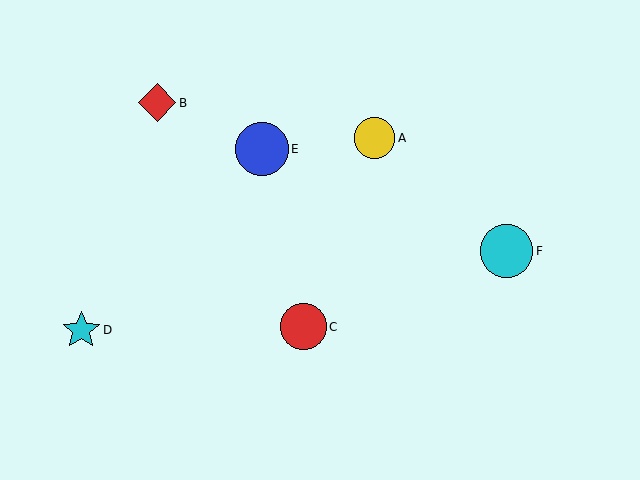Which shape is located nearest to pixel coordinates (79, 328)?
The cyan star (labeled D) at (81, 330) is nearest to that location.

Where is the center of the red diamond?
The center of the red diamond is at (157, 103).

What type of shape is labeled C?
Shape C is a red circle.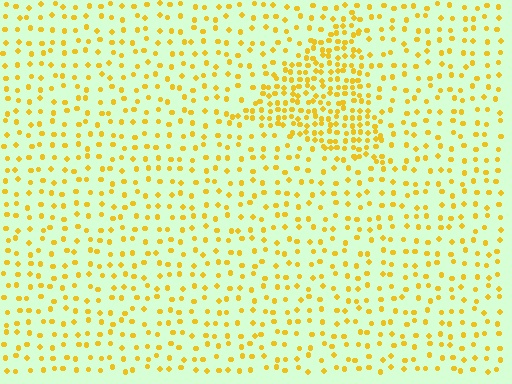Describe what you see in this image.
The image contains small yellow elements arranged at two different densities. A triangle-shaped region is visible where the elements are more densely packed than the surrounding area.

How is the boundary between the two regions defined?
The boundary is defined by a change in element density (approximately 2.4x ratio). All elements are the same color, size, and shape.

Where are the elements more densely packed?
The elements are more densely packed inside the triangle boundary.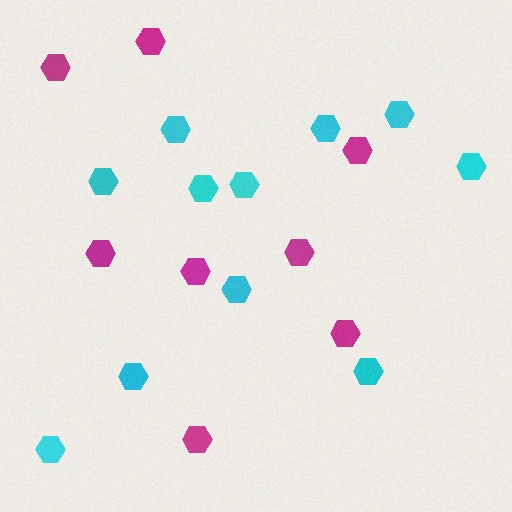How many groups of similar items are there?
There are 2 groups: one group of cyan hexagons (11) and one group of magenta hexagons (8).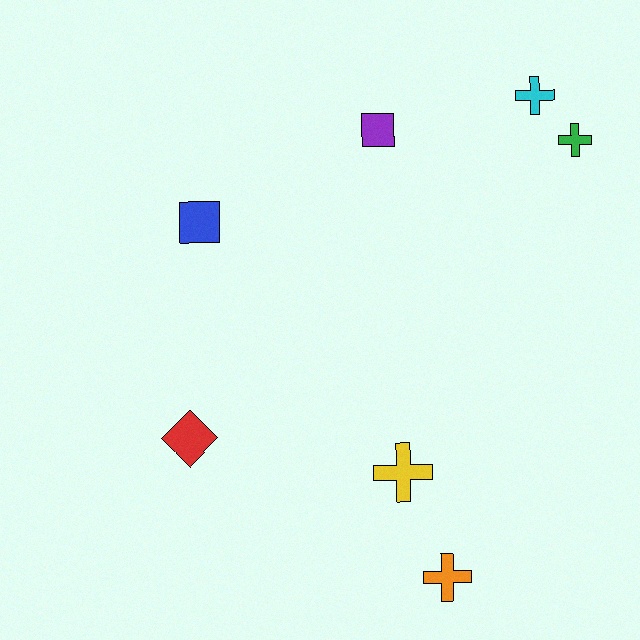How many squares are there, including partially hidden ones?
There are 2 squares.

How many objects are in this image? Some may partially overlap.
There are 7 objects.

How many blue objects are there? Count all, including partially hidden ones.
There is 1 blue object.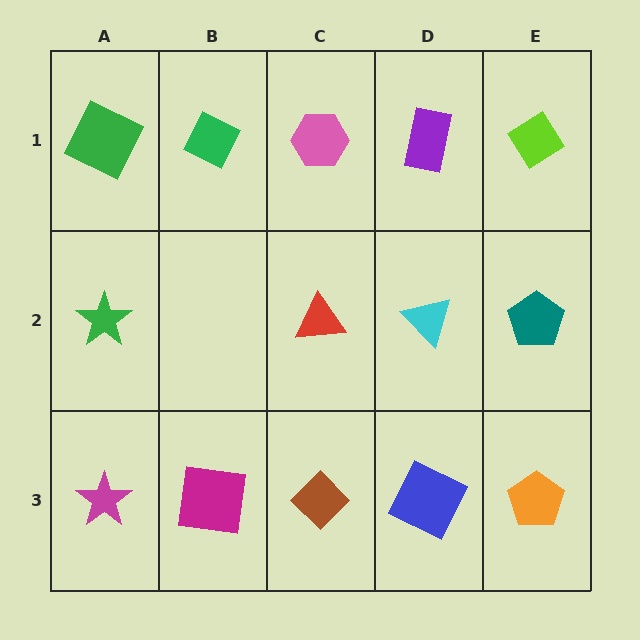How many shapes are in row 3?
5 shapes.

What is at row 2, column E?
A teal pentagon.